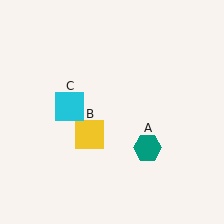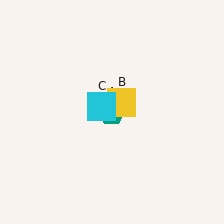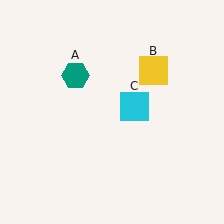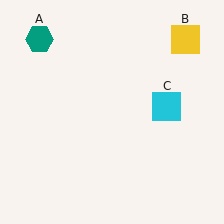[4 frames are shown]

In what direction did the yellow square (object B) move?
The yellow square (object B) moved up and to the right.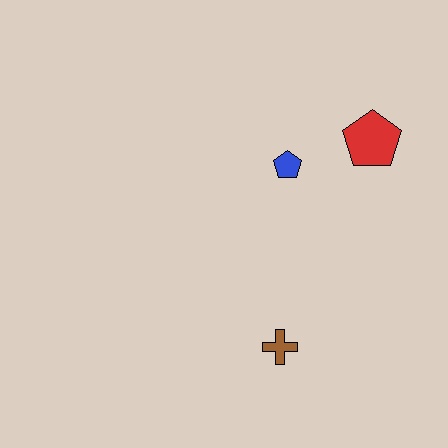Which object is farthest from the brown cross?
The red pentagon is farthest from the brown cross.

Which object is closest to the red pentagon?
The blue pentagon is closest to the red pentagon.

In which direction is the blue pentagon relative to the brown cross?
The blue pentagon is above the brown cross.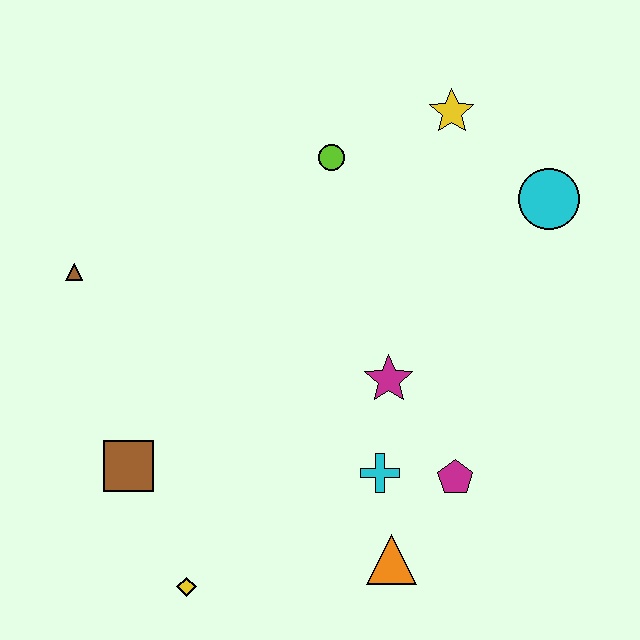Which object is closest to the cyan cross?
The magenta pentagon is closest to the cyan cross.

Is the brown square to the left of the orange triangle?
Yes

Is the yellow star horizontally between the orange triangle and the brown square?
No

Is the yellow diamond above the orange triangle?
No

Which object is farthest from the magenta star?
The brown triangle is farthest from the magenta star.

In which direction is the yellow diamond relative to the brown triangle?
The yellow diamond is below the brown triangle.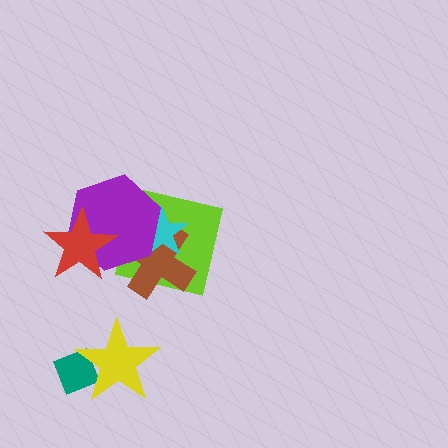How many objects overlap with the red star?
1 object overlaps with the red star.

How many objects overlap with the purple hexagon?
4 objects overlap with the purple hexagon.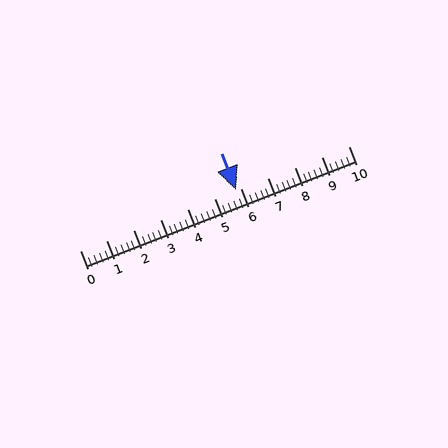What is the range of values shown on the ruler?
The ruler shows values from 0 to 10.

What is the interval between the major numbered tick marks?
The major tick marks are spaced 1 units apart.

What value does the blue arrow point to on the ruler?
The blue arrow points to approximately 5.8.